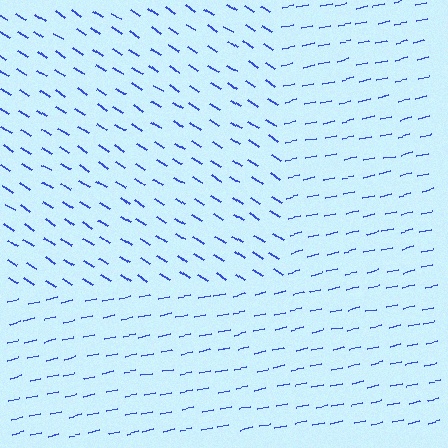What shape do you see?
I see a rectangle.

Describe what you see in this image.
The image is filled with small blue line segments. A rectangle region in the image has lines oriented differently from the surrounding lines, creating a visible texture boundary.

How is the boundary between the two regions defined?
The boundary is defined purely by a change in line orientation (approximately 45 degrees difference). All lines are the same color and thickness.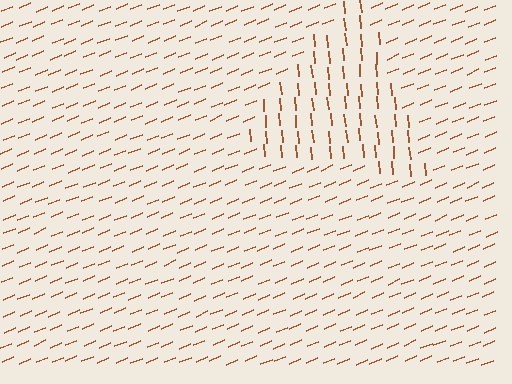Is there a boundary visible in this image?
Yes, there is a texture boundary formed by a change in line orientation.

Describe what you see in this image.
The image is filled with small brown line segments. A triangle region in the image has lines oriented differently from the surrounding lines, creating a visible texture boundary.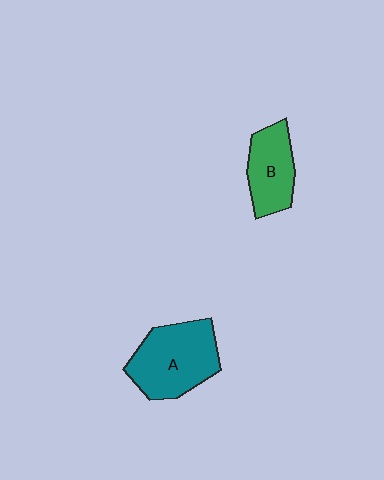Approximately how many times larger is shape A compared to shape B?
Approximately 1.5 times.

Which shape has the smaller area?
Shape B (green).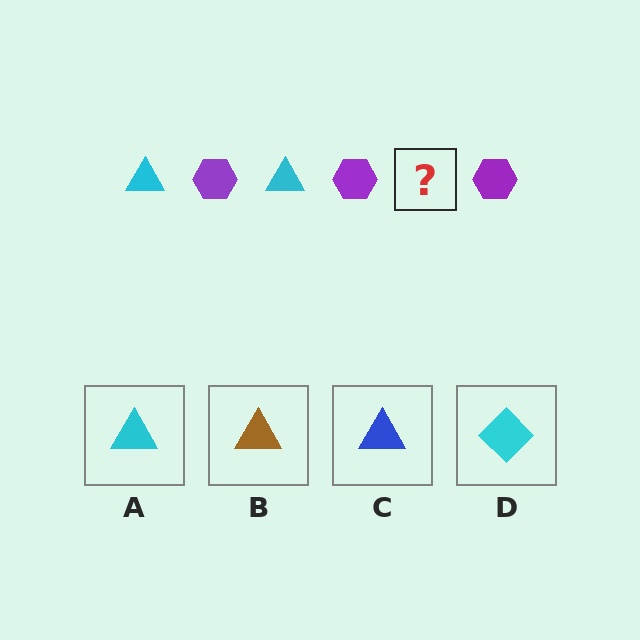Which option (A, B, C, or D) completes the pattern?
A.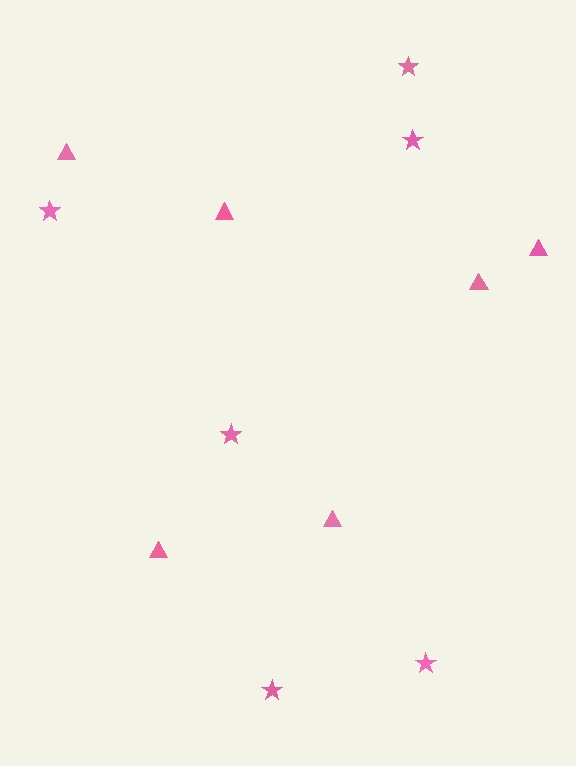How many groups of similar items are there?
There are 2 groups: one group of stars (6) and one group of triangles (6).